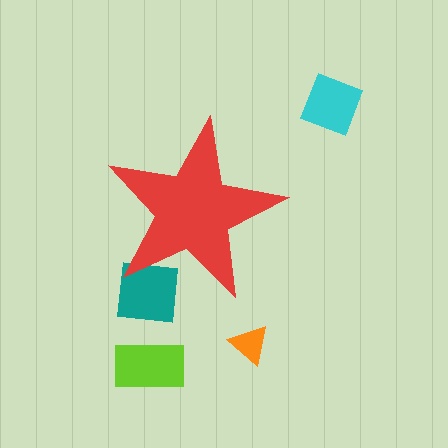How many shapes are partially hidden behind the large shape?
1 shape is partially hidden.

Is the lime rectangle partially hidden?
No, the lime rectangle is fully visible.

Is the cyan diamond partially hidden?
No, the cyan diamond is fully visible.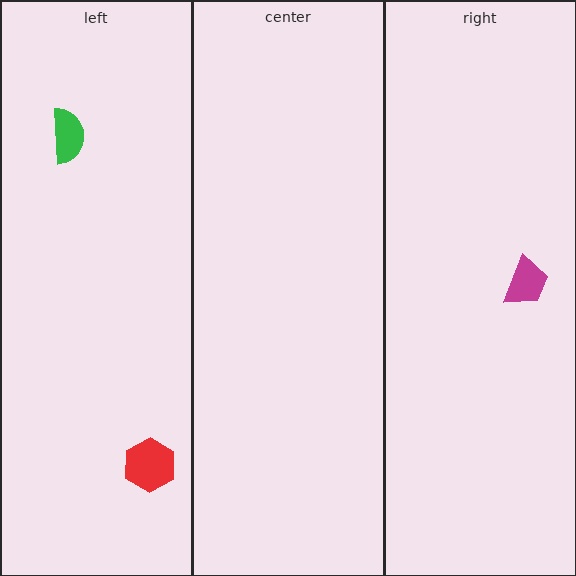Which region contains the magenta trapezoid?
The right region.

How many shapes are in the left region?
2.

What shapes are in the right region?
The magenta trapezoid.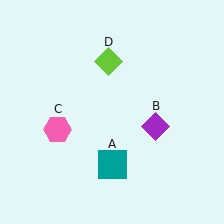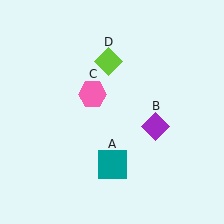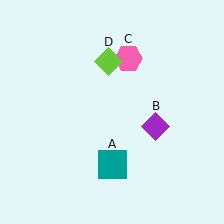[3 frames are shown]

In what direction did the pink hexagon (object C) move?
The pink hexagon (object C) moved up and to the right.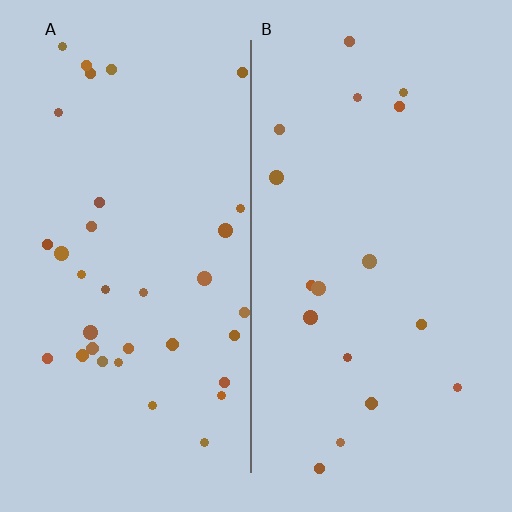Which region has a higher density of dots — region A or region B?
A (the left).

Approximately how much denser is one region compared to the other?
Approximately 2.0× — region A over region B.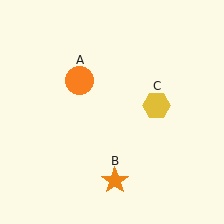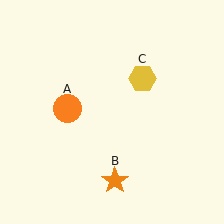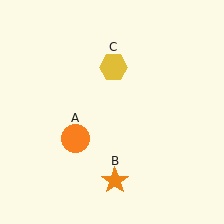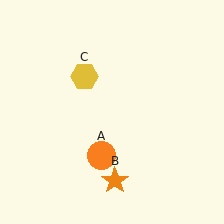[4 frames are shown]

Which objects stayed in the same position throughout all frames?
Orange star (object B) remained stationary.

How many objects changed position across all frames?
2 objects changed position: orange circle (object A), yellow hexagon (object C).